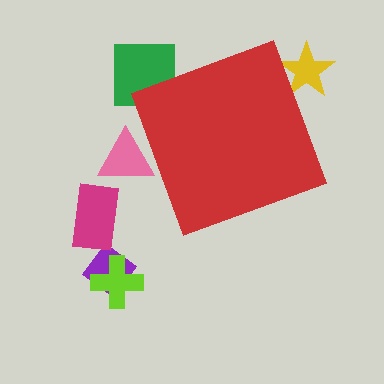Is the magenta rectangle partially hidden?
No, the magenta rectangle is fully visible.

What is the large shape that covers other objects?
A red diamond.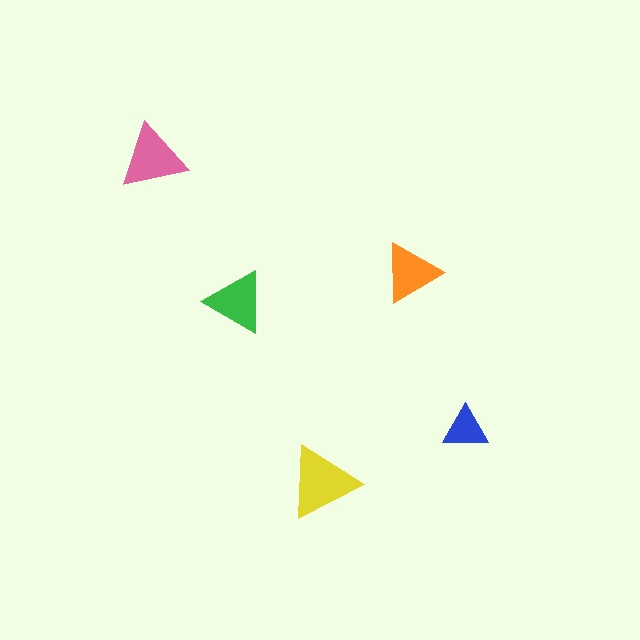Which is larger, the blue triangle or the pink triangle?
The pink one.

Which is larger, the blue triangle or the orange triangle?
The orange one.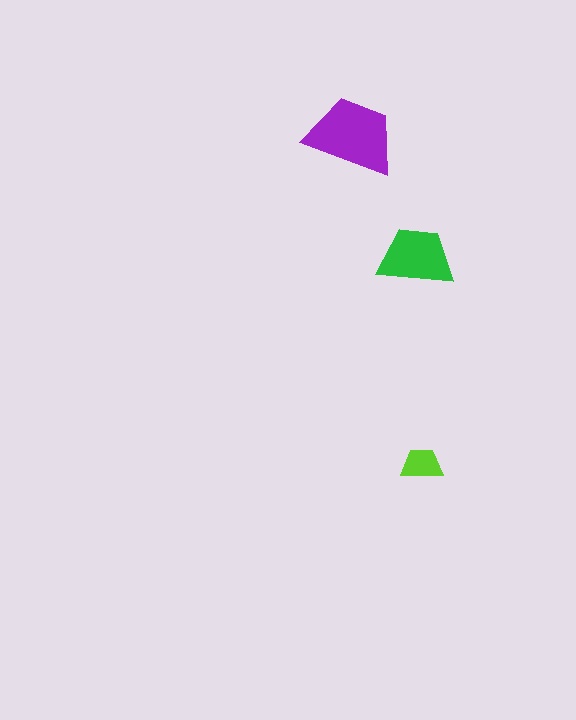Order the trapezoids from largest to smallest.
the purple one, the green one, the lime one.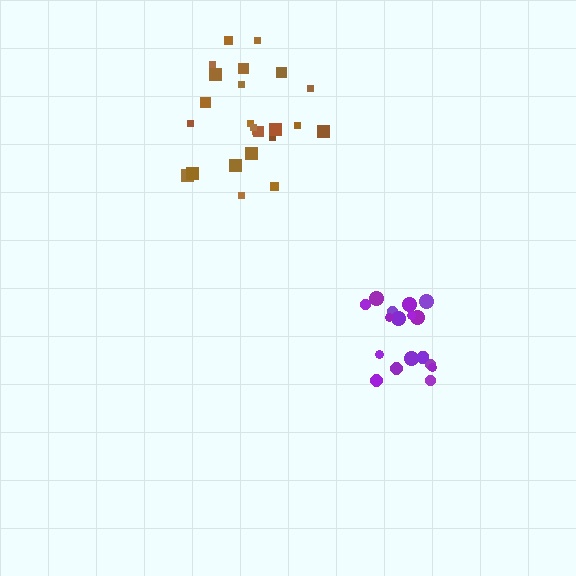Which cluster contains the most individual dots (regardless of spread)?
Brown (24).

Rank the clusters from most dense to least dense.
purple, brown.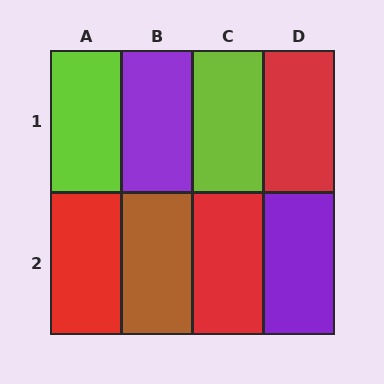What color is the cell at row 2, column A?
Red.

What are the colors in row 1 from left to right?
Lime, purple, lime, red.